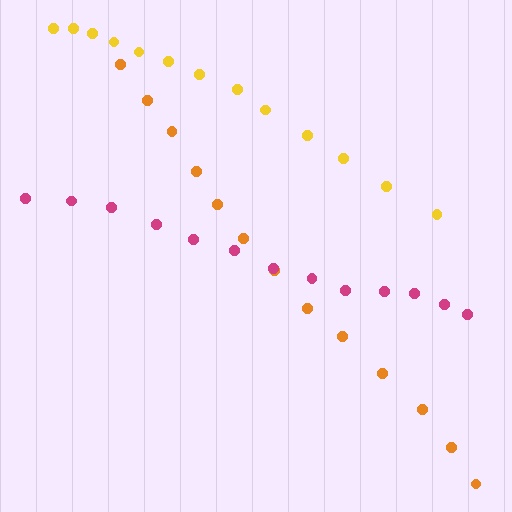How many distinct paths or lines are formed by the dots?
There are 3 distinct paths.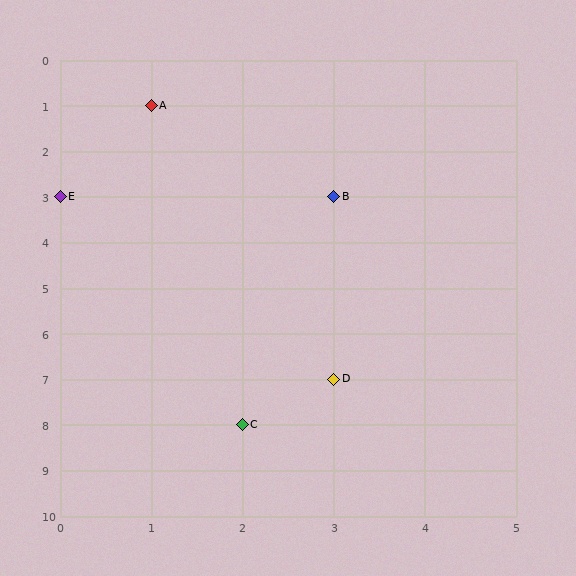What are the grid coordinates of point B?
Point B is at grid coordinates (3, 3).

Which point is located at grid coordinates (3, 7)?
Point D is at (3, 7).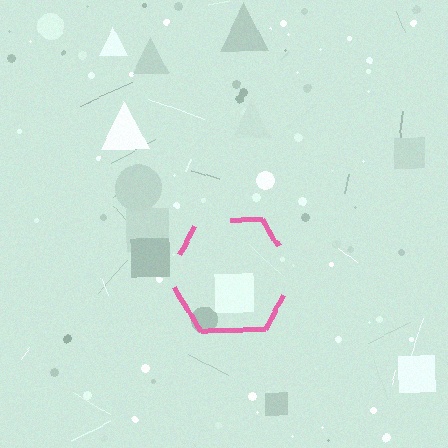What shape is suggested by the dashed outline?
The dashed outline suggests a hexagon.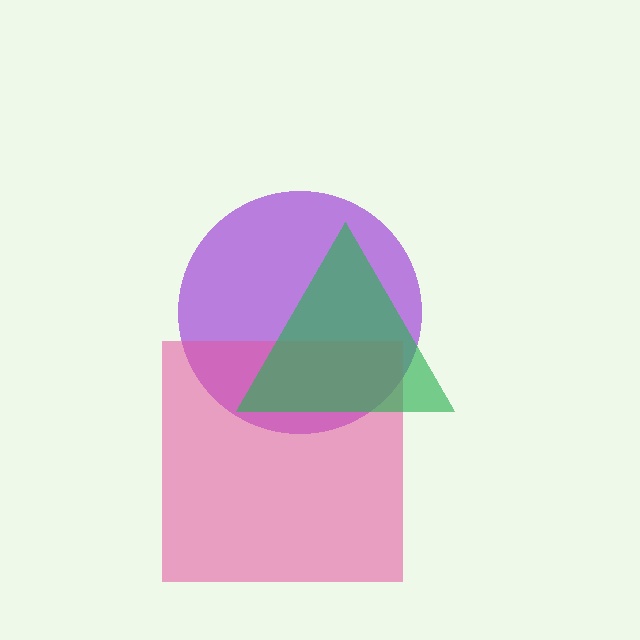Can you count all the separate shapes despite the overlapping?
Yes, there are 3 separate shapes.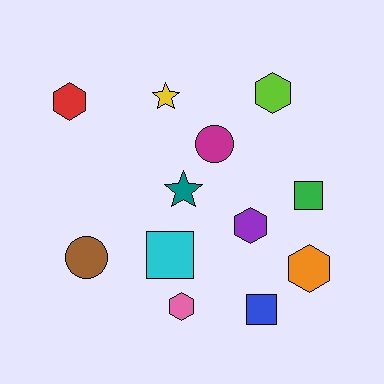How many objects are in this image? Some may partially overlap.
There are 12 objects.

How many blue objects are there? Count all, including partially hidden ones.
There is 1 blue object.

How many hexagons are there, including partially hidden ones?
There are 5 hexagons.